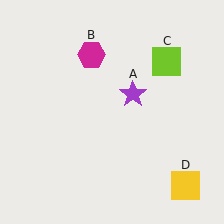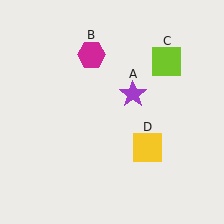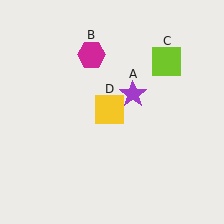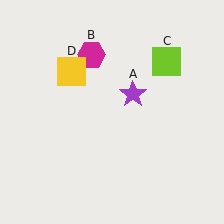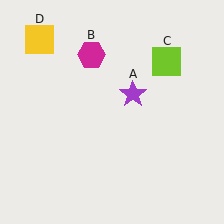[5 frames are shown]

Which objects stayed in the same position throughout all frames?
Purple star (object A) and magenta hexagon (object B) and lime square (object C) remained stationary.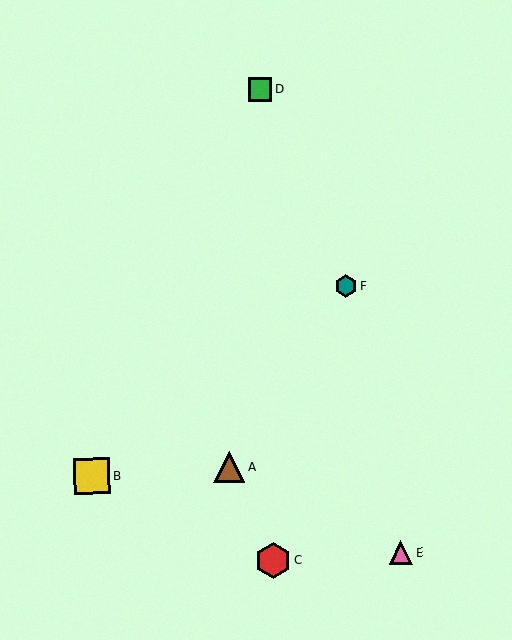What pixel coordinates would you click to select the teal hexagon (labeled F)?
Click at (346, 286) to select the teal hexagon F.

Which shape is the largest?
The yellow square (labeled B) is the largest.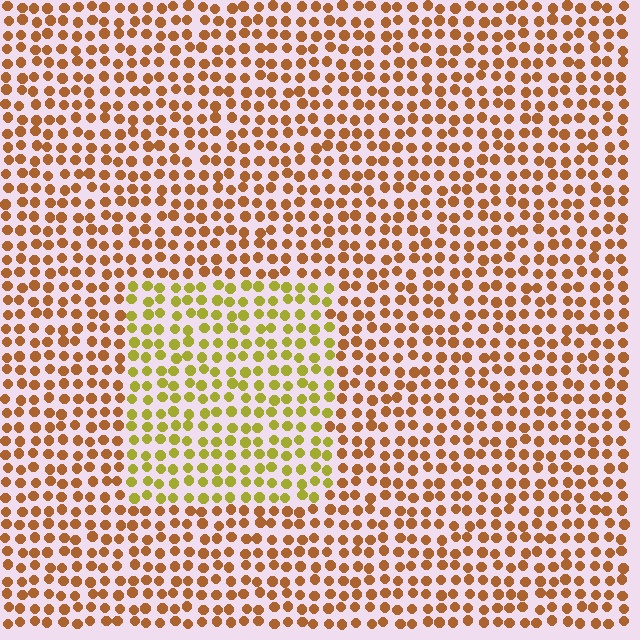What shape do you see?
I see a rectangle.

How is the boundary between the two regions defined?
The boundary is defined purely by a slight shift in hue (about 40 degrees). Spacing, size, and orientation are identical on both sides.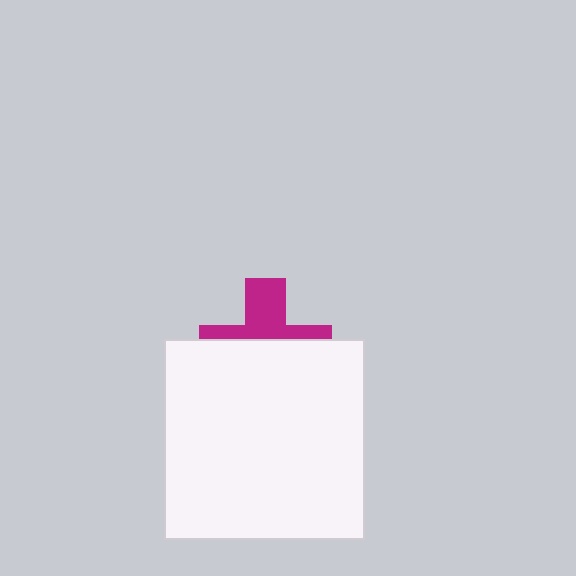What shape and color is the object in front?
The object in front is a white square.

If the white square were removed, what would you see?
You would see the complete magenta cross.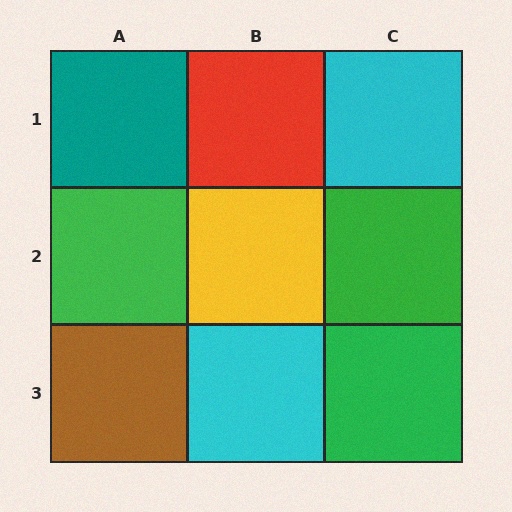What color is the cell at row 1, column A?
Teal.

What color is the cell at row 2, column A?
Green.